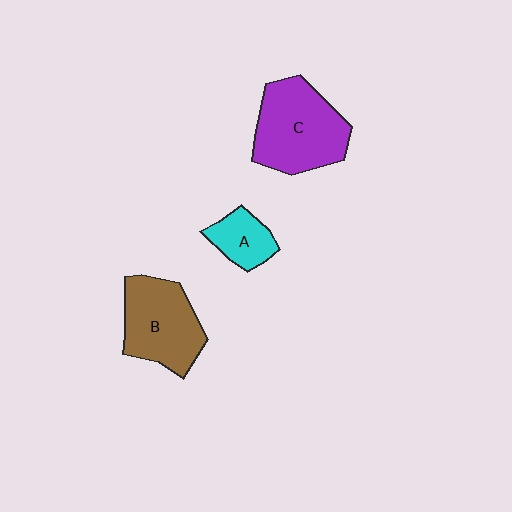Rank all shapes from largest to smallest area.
From largest to smallest: C (purple), B (brown), A (cyan).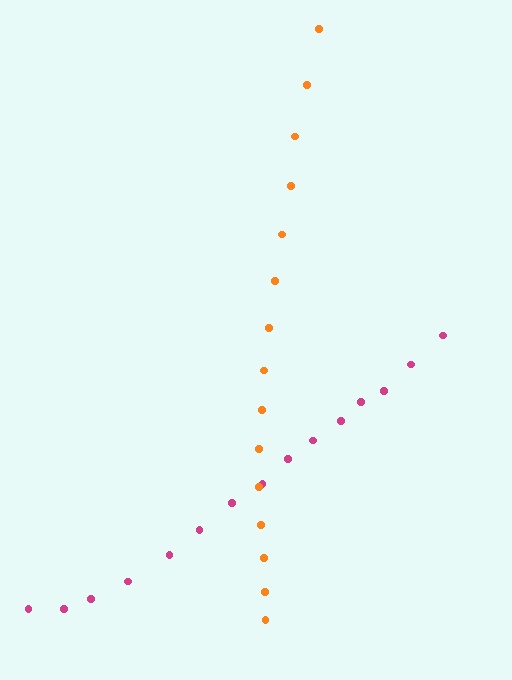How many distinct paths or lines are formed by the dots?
There are 2 distinct paths.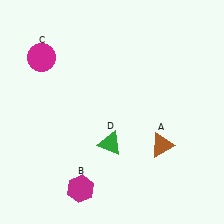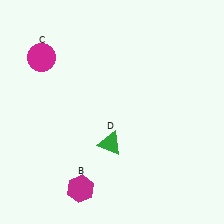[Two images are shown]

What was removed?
The brown triangle (A) was removed in Image 2.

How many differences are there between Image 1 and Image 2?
There is 1 difference between the two images.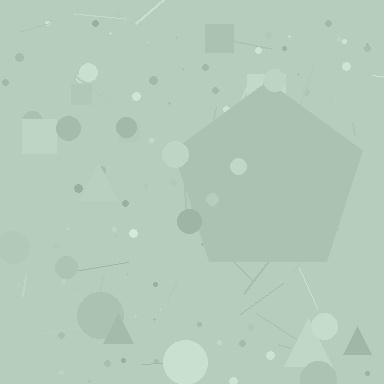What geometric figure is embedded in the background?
A pentagon is embedded in the background.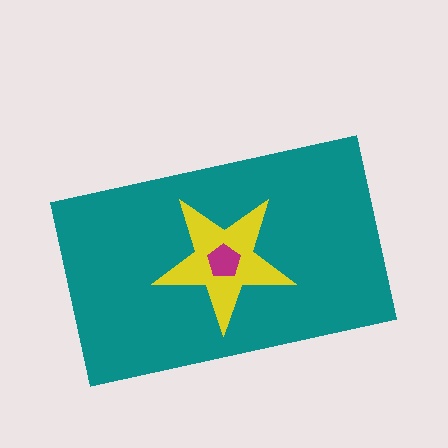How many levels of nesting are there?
3.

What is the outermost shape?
The teal rectangle.